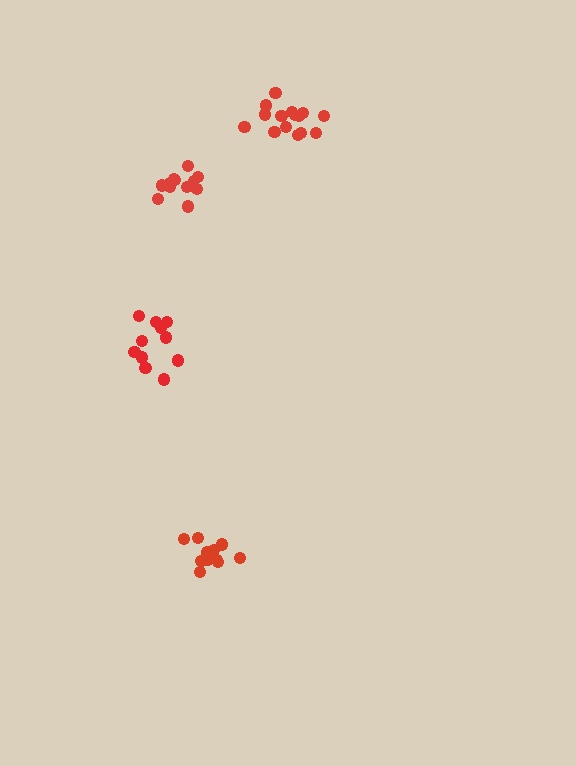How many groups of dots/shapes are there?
There are 4 groups.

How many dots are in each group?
Group 1: 11 dots, Group 2: 15 dots, Group 3: 13 dots, Group 4: 13 dots (52 total).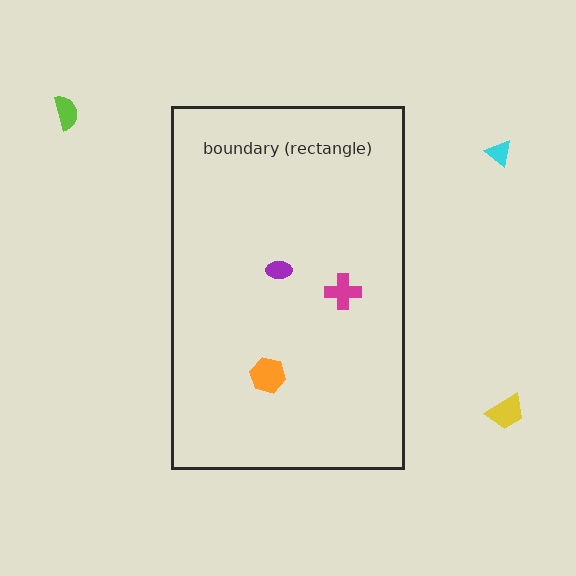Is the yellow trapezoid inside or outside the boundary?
Outside.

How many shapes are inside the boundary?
3 inside, 3 outside.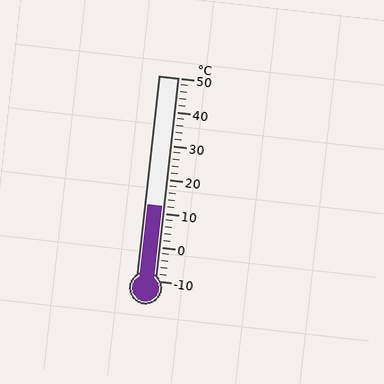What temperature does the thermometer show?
The thermometer shows approximately 12°C.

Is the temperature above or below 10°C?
The temperature is above 10°C.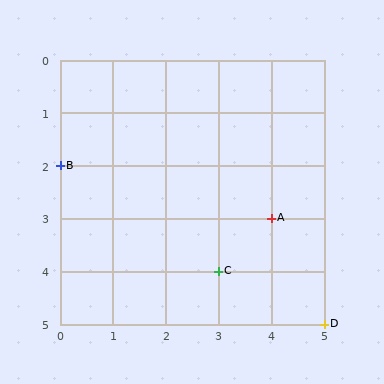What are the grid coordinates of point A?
Point A is at grid coordinates (4, 3).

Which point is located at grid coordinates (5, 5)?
Point D is at (5, 5).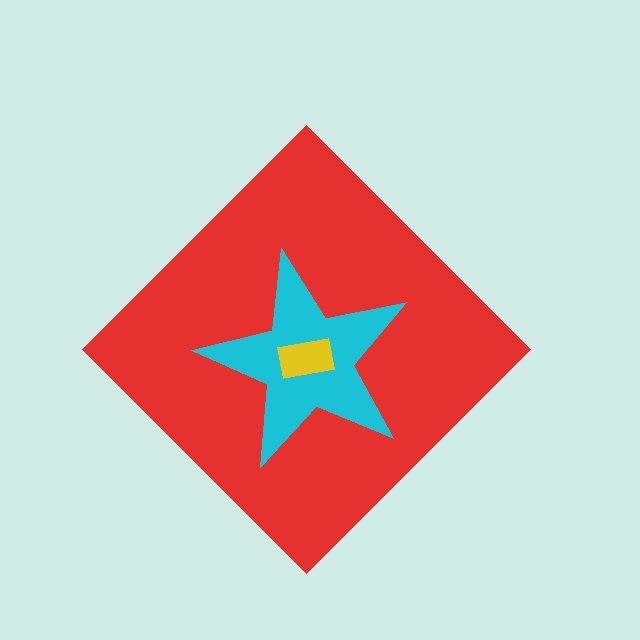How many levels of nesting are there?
3.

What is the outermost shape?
The red diamond.